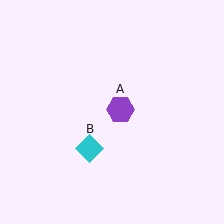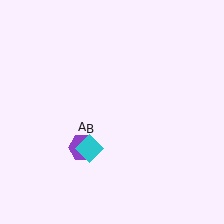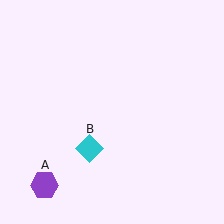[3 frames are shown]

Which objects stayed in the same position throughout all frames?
Cyan diamond (object B) remained stationary.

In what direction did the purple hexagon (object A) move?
The purple hexagon (object A) moved down and to the left.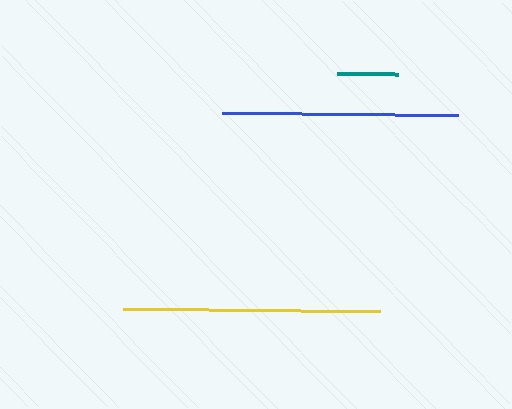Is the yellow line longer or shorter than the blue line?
The yellow line is longer than the blue line.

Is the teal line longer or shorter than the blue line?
The blue line is longer than the teal line.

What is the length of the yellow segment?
The yellow segment is approximately 258 pixels long.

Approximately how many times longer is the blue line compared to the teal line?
The blue line is approximately 3.9 times the length of the teal line.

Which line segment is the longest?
The yellow line is the longest at approximately 258 pixels.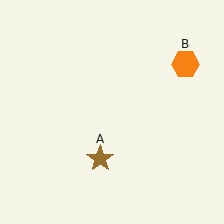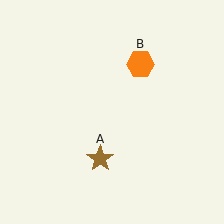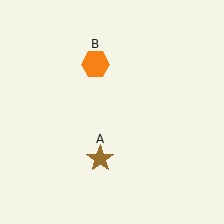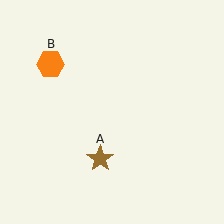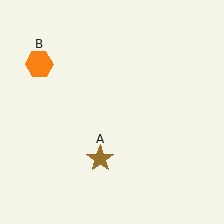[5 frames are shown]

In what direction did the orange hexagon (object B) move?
The orange hexagon (object B) moved left.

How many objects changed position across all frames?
1 object changed position: orange hexagon (object B).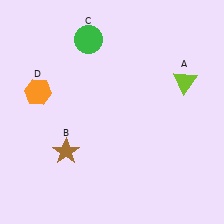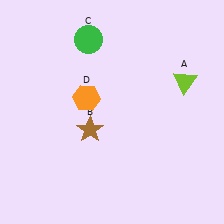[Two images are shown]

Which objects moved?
The objects that moved are: the brown star (B), the orange hexagon (D).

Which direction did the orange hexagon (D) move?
The orange hexagon (D) moved right.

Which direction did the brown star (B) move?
The brown star (B) moved right.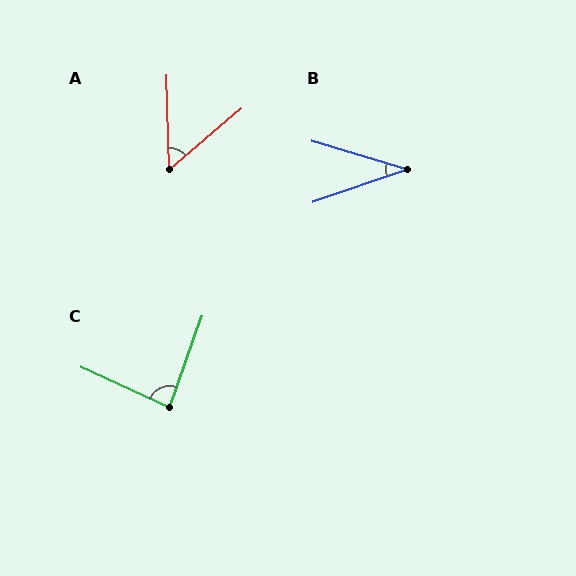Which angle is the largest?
C, at approximately 85 degrees.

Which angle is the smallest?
B, at approximately 35 degrees.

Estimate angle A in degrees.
Approximately 51 degrees.